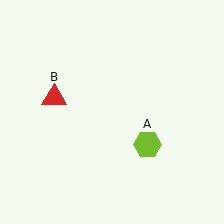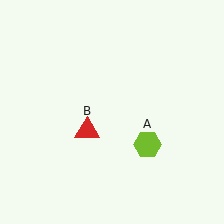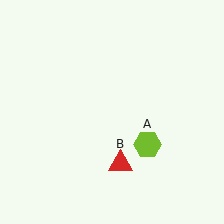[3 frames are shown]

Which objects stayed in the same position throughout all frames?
Lime hexagon (object A) remained stationary.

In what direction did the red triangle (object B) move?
The red triangle (object B) moved down and to the right.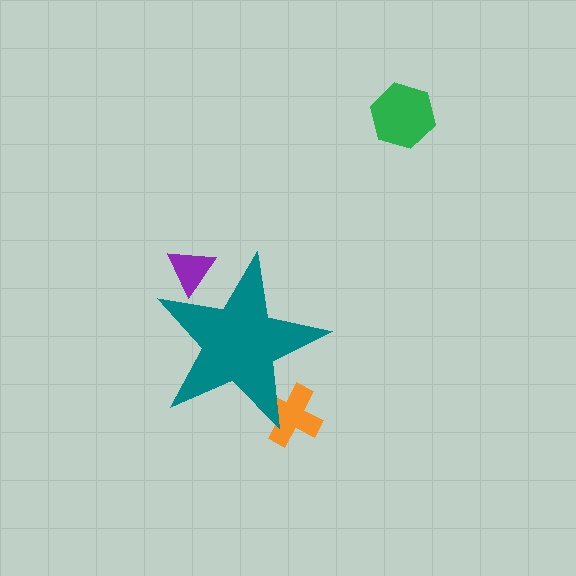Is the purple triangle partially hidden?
Yes, the purple triangle is partially hidden behind the teal star.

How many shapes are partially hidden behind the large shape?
2 shapes are partially hidden.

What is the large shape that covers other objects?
A teal star.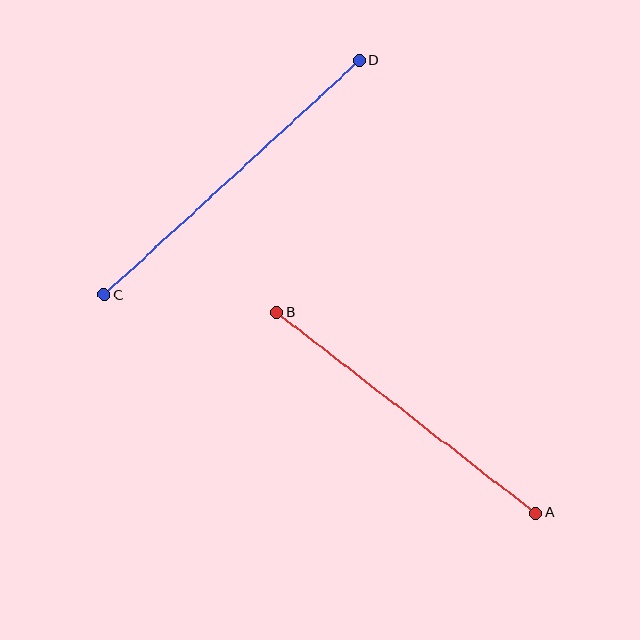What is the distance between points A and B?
The distance is approximately 328 pixels.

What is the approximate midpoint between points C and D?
The midpoint is at approximately (232, 178) pixels.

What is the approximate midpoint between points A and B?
The midpoint is at approximately (406, 412) pixels.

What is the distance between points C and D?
The distance is approximately 346 pixels.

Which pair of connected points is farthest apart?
Points C and D are farthest apart.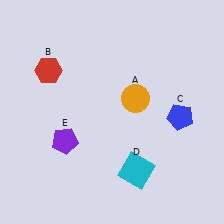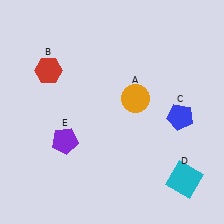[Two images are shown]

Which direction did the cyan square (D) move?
The cyan square (D) moved right.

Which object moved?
The cyan square (D) moved right.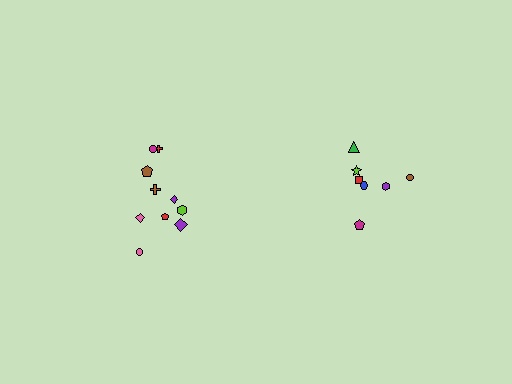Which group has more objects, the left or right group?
The left group.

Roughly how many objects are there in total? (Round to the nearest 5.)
Roughly 15 objects in total.